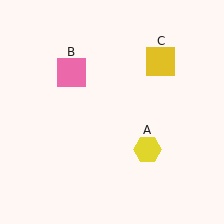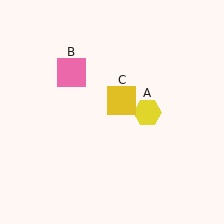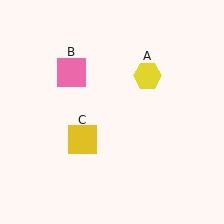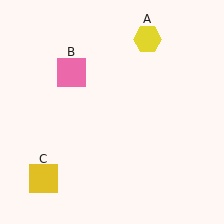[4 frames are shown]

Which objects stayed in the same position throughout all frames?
Pink square (object B) remained stationary.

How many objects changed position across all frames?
2 objects changed position: yellow hexagon (object A), yellow square (object C).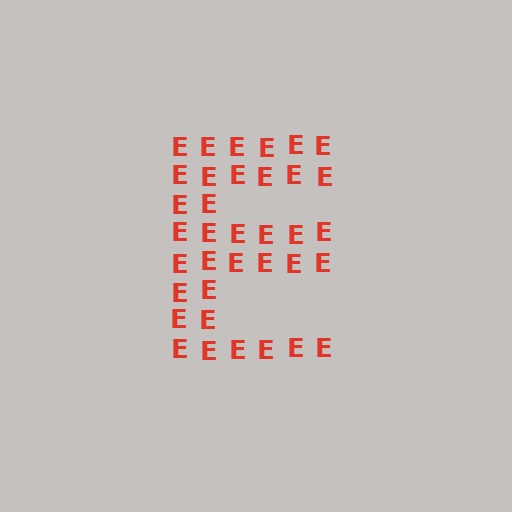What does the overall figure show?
The overall figure shows the letter E.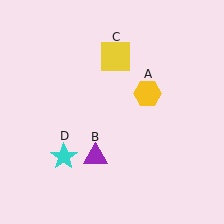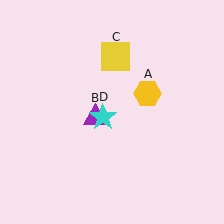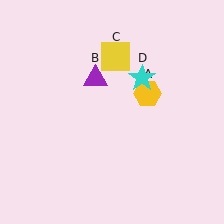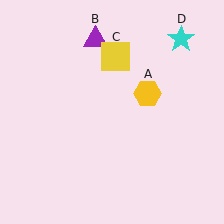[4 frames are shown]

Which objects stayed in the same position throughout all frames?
Yellow hexagon (object A) and yellow square (object C) remained stationary.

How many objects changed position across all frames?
2 objects changed position: purple triangle (object B), cyan star (object D).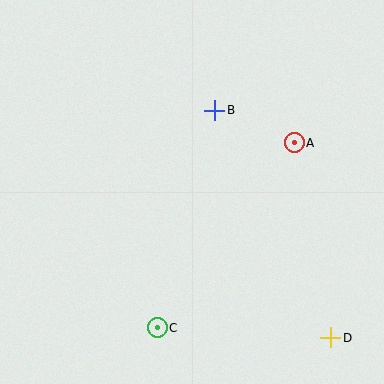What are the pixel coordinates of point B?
Point B is at (215, 110).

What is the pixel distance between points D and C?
The distance between D and C is 174 pixels.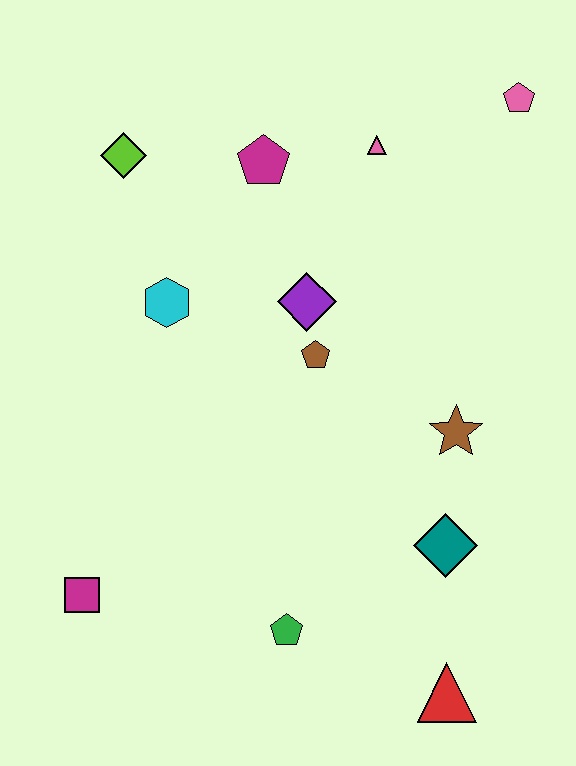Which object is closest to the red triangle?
The teal diamond is closest to the red triangle.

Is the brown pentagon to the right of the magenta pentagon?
Yes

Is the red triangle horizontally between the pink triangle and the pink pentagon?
Yes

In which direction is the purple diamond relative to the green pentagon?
The purple diamond is above the green pentagon.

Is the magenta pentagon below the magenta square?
No